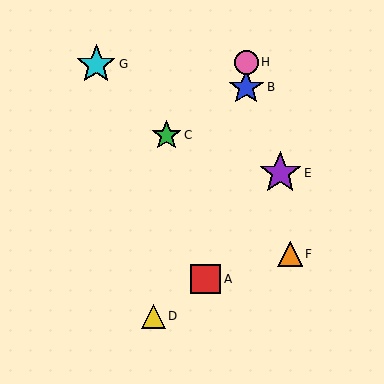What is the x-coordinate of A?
Object A is at x≈206.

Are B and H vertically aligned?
Yes, both are at x≈246.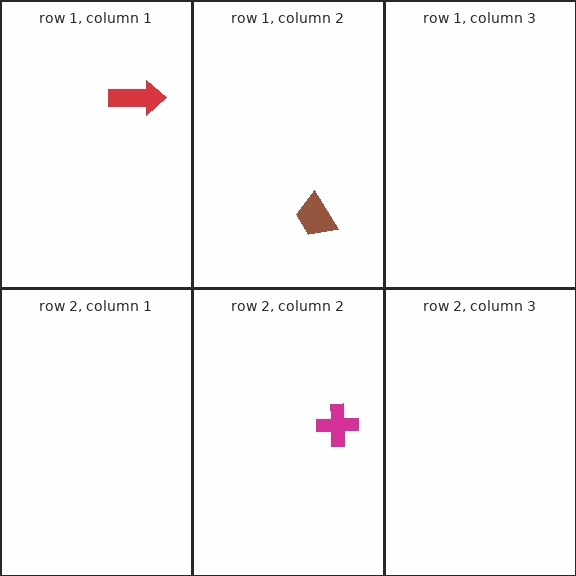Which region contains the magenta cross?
The row 2, column 2 region.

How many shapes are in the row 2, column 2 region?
1.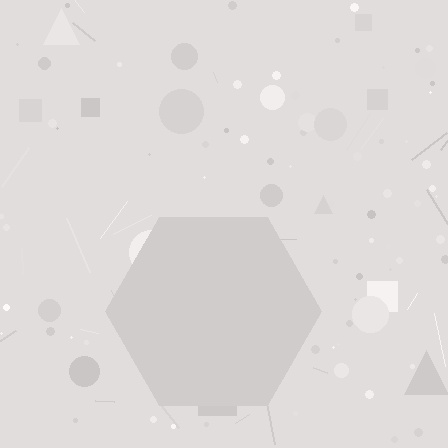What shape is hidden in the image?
A hexagon is hidden in the image.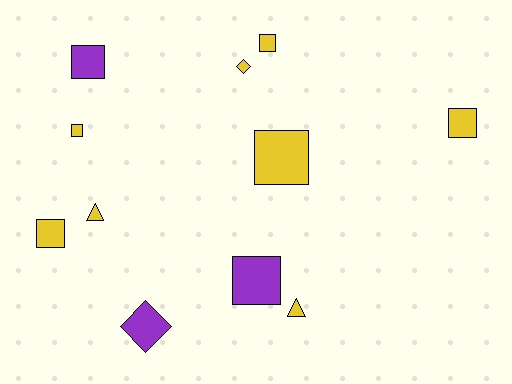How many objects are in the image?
There are 11 objects.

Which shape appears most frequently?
Square, with 7 objects.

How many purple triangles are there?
There are no purple triangles.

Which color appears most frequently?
Yellow, with 8 objects.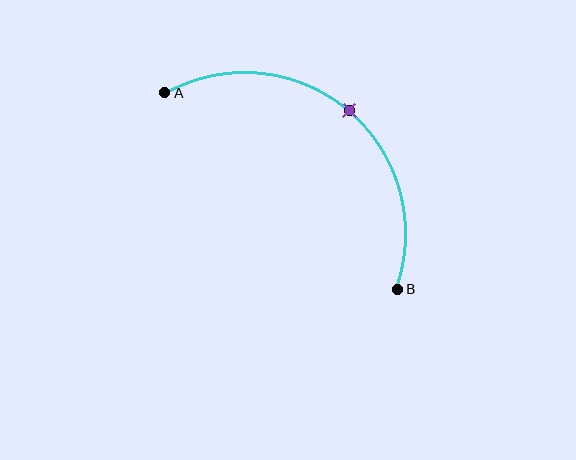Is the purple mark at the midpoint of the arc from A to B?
Yes. The purple mark lies on the arc at equal arc-length from both A and B — it is the arc midpoint.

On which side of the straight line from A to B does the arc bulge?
The arc bulges above and to the right of the straight line connecting A and B.